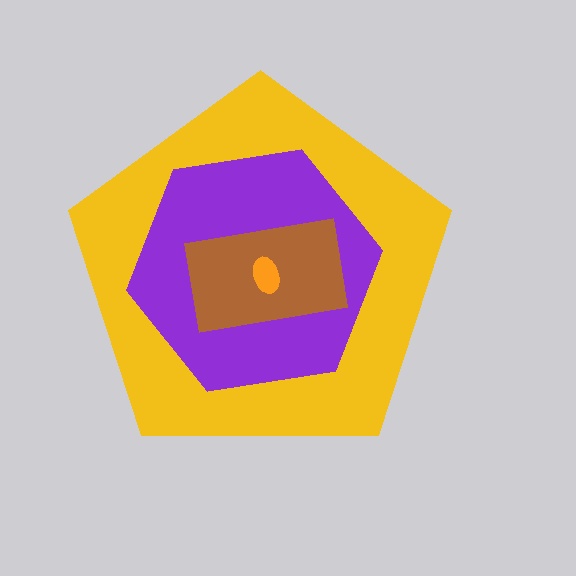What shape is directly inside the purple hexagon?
The brown rectangle.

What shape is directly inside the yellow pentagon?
The purple hexagon.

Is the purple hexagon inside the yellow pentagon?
Yes.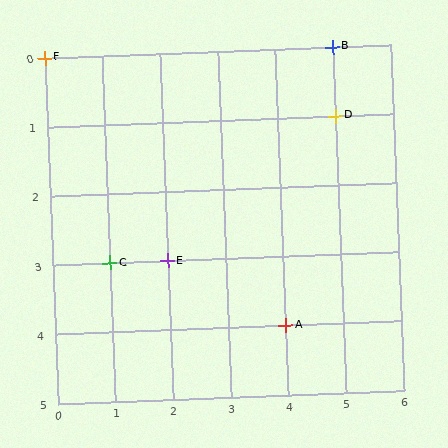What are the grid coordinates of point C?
Point C is at grid coordinates (1, 3).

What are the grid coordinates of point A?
Point A is at grid coordinates (4, 4).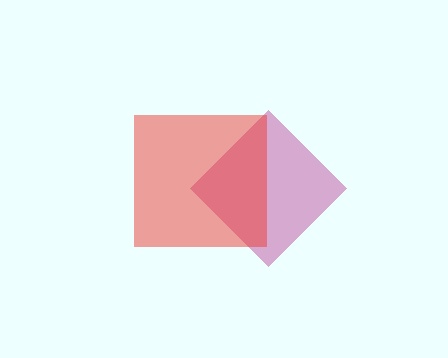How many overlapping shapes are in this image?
There are 2 overlapping shapes in the image.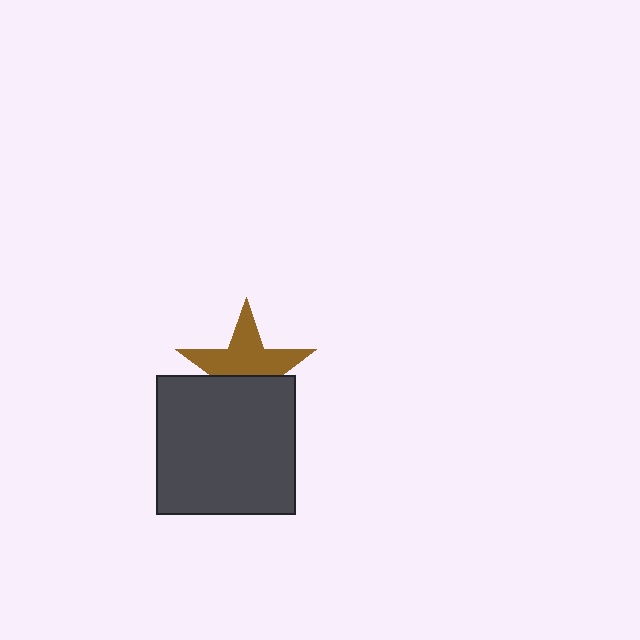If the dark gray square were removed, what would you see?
You would see the complete brown star.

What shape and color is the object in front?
The object in front is a dark gray square.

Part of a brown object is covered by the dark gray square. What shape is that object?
It is a star.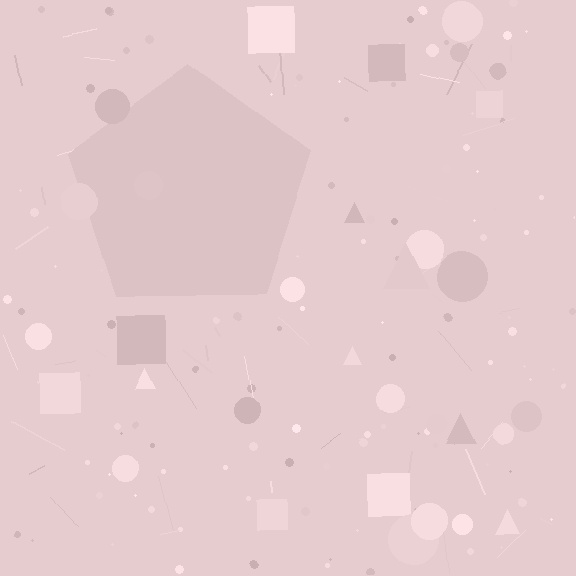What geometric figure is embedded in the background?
A pentagon is embedded in the background.